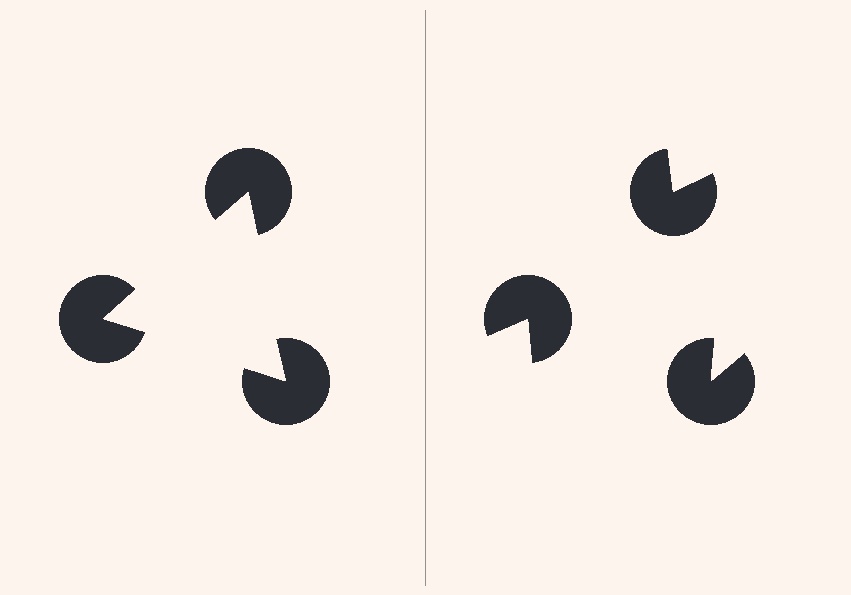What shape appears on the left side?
An illusory triangle.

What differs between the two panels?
The pac-man discs are positioned identically on both sides; only the wedge orientations differ. On the left they align to a triangle; on the right they are misaligned.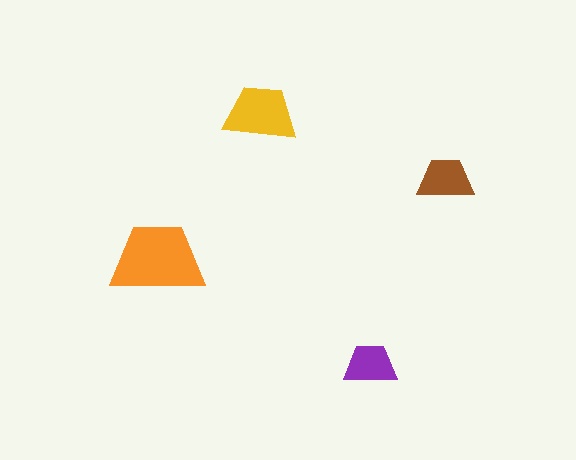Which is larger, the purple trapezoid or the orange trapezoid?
The orange one.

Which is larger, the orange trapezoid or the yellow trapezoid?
The orange one.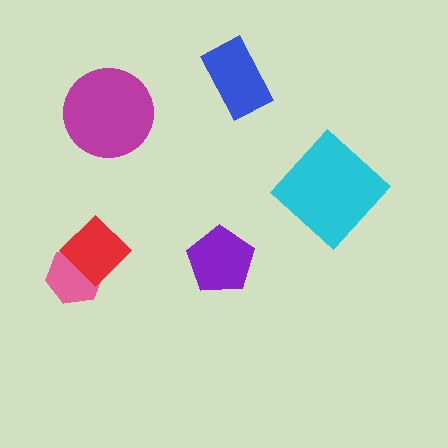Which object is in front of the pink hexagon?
The red diamond is in front of the pink hexagon.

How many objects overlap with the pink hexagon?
1 object overlaps with the pink hexagon.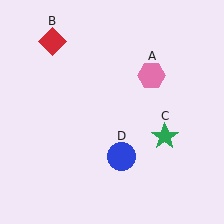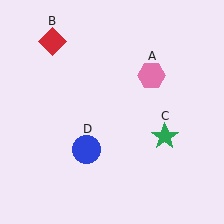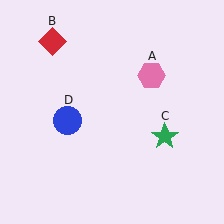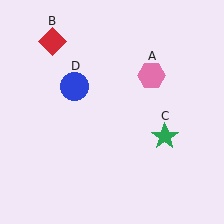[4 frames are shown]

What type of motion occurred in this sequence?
The blue circle (object D) rotated clockwise around the center of the scene.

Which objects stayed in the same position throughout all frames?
Pink hexagon (object A) and red diamond (object B) and green star (object C) remained stationary.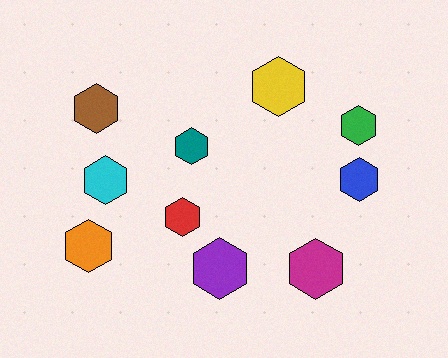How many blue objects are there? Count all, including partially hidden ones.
There is 1 blue object.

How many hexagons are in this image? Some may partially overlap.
There are 10 hexagons.